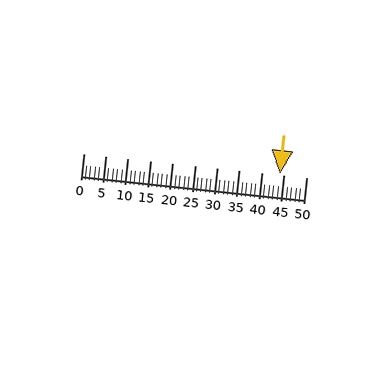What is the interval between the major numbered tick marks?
The major tick marks are spaced 5 units apart.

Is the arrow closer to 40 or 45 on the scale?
The arrow is closer to 45.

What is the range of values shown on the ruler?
The ruler shows values from 0 to 50.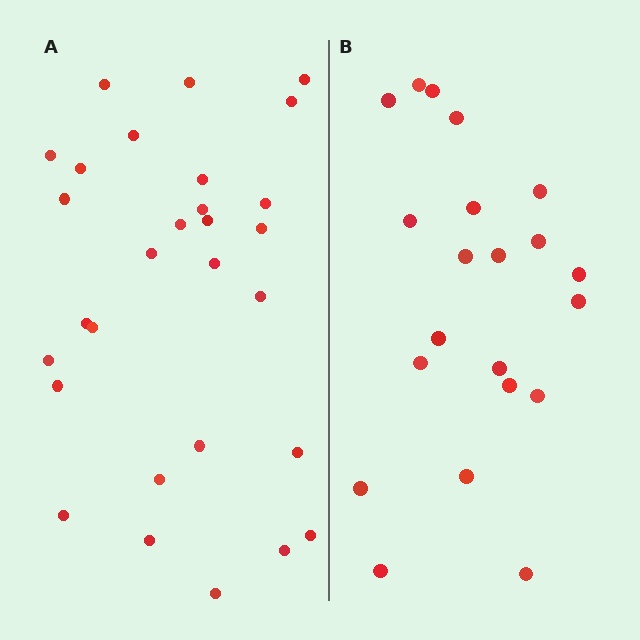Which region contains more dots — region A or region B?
Region A (the left region) has more dots.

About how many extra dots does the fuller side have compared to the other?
Region A has roughly 8 or so more dots than region B.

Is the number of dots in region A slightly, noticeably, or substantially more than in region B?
Region A has noticeably more, but not dramatically so. The ratio is roughly 1.4 to 1.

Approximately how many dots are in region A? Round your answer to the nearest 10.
About 30 dots. (The exact count is 29, which rounds to 30.)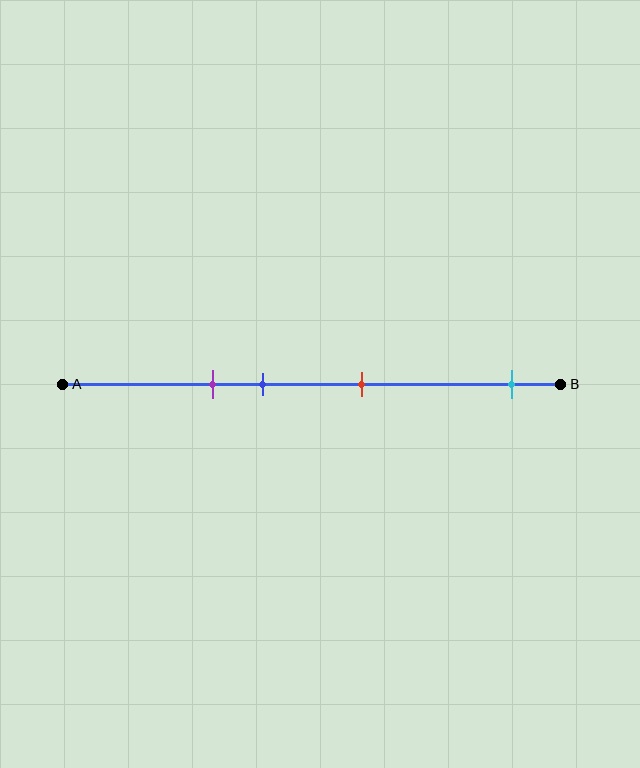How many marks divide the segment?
There are 4 marks dividing the segment.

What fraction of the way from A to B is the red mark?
The red mark is approximately 60% (0.6) of the way from A to B.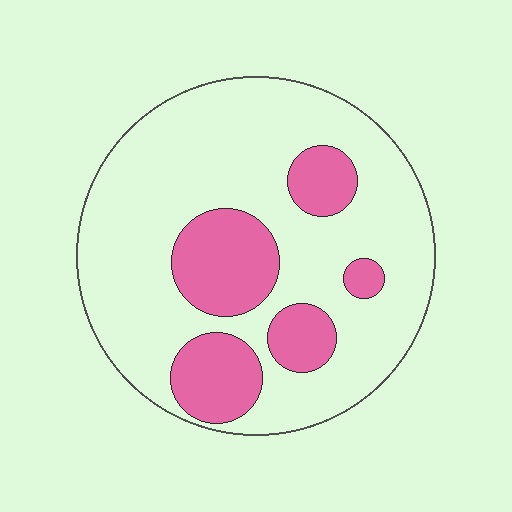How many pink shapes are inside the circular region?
5.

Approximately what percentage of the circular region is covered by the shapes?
Approximately 25%.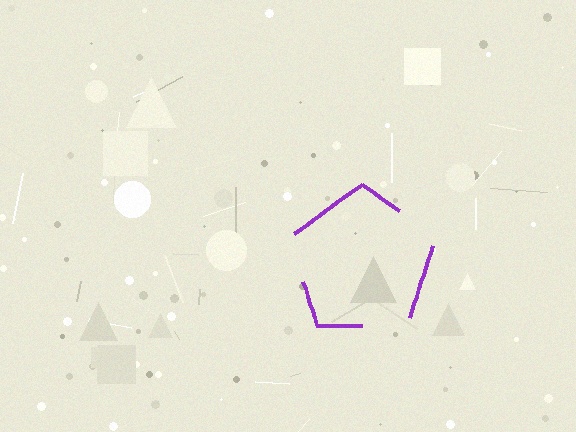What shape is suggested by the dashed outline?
The dashed outline suggests a pentagon.